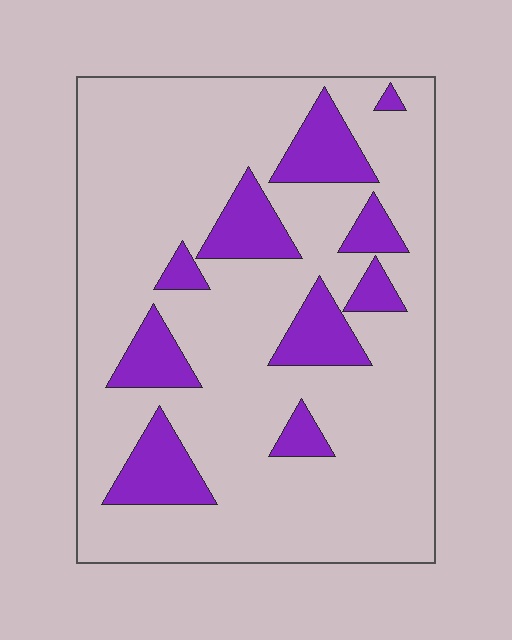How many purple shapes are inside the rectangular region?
10.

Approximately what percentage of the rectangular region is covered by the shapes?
Approximately 20%.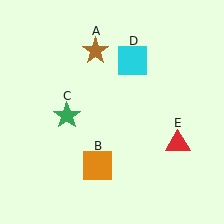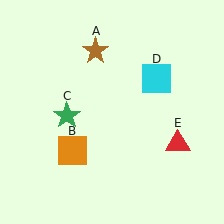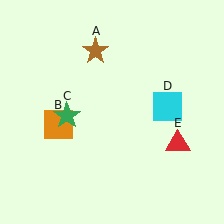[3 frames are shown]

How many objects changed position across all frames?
2 objects changed position: orange square (object B), cyan square (object D).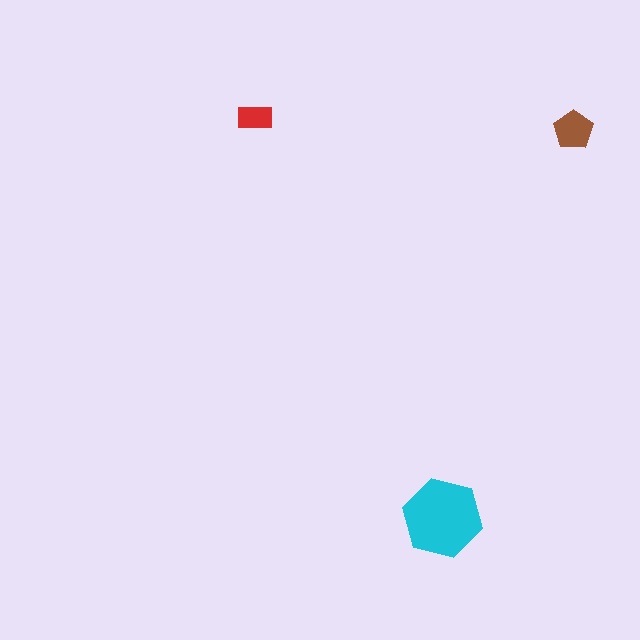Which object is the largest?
The cyan hexagon.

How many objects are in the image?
There are 3 objects in the image.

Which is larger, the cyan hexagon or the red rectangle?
The cyan hexagon.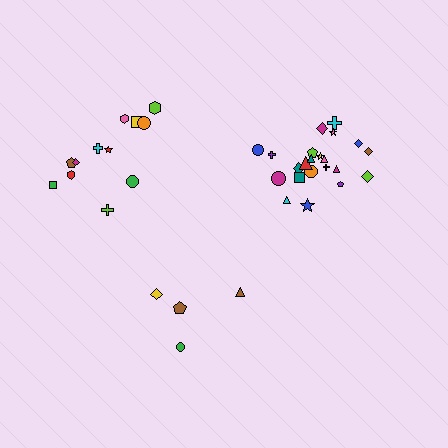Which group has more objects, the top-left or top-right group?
The top-right group.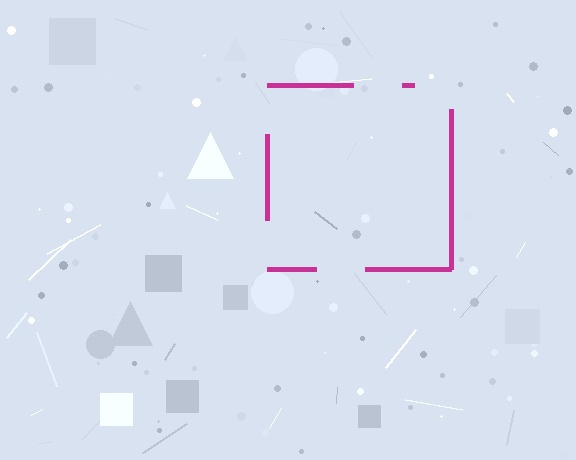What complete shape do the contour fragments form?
The contour fragments form a square.